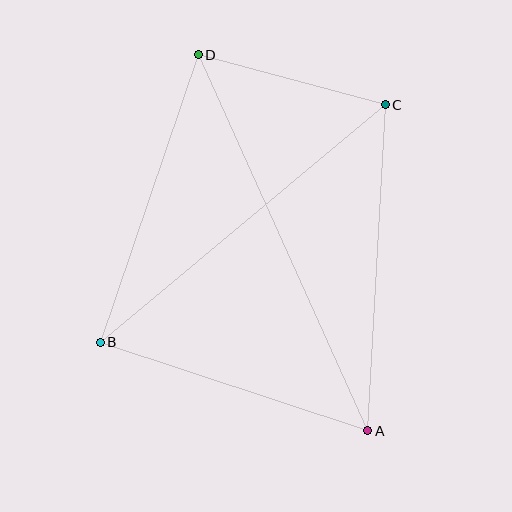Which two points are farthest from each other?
Points A and D are farthest from each other.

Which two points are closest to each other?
Points C and D are closest to each other.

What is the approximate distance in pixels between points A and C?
The distance between A and C is approximately 326 pixels.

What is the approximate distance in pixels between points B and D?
The distance between B and D is approximately 304 pixels.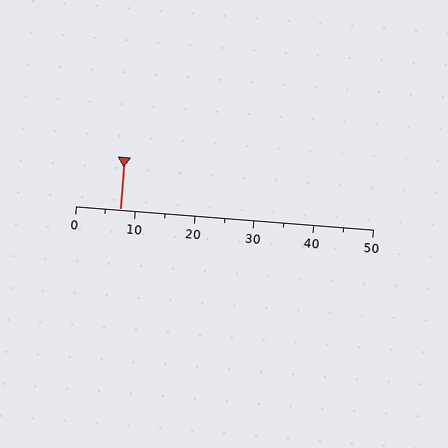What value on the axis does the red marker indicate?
The marker indicates approximately 7.5.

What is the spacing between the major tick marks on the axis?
The major ticks are spaced 10 apart.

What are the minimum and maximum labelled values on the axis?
The axis runs from 0 to 50.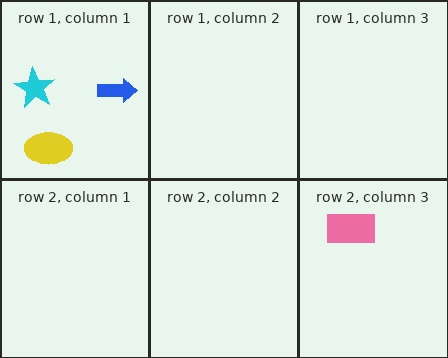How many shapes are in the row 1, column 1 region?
3.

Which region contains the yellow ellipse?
The row 1, column 1 region.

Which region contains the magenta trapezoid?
The row 2, column 3 region.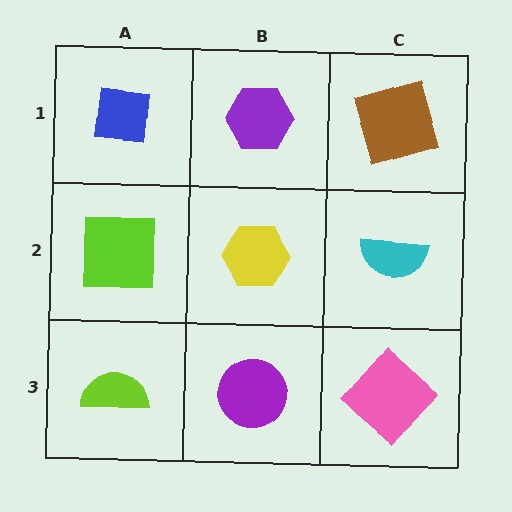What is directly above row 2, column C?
A brown square.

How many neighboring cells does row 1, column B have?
3.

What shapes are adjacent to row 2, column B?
A purple hexagon (row 1, column B), a purple circle (row 3, column B), a lime square (row 2, column A), a cyan semicircle (row 2, column C).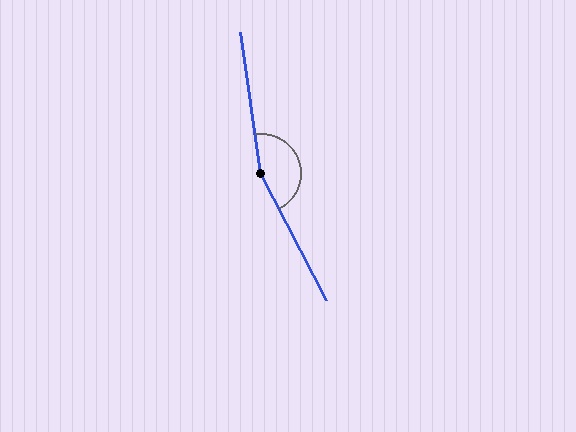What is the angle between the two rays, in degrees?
Approximately 161 degrees.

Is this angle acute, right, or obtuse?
It is obtuse.